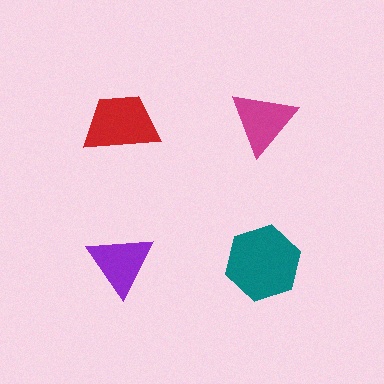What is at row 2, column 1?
A purple triangle.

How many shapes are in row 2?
2 shapes.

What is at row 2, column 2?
A teal hexagon.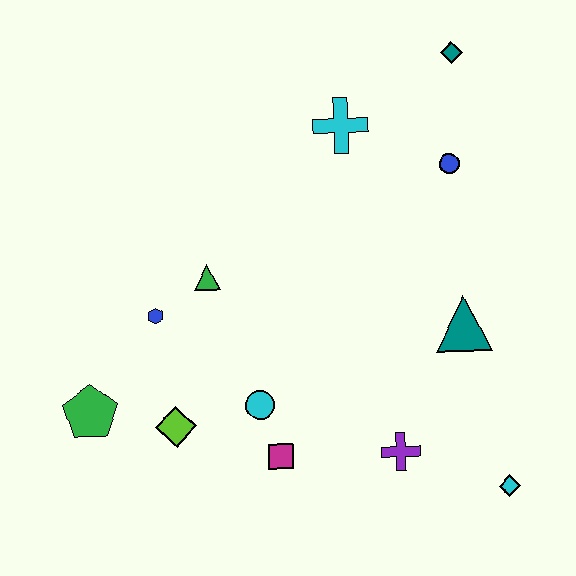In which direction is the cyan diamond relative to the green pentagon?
The cyan diamond is to the right of the green pentagon.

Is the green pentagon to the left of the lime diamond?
Yes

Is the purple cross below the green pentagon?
Yes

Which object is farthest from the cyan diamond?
The teal diamond is farthest from the cyan diamond.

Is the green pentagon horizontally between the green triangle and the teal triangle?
No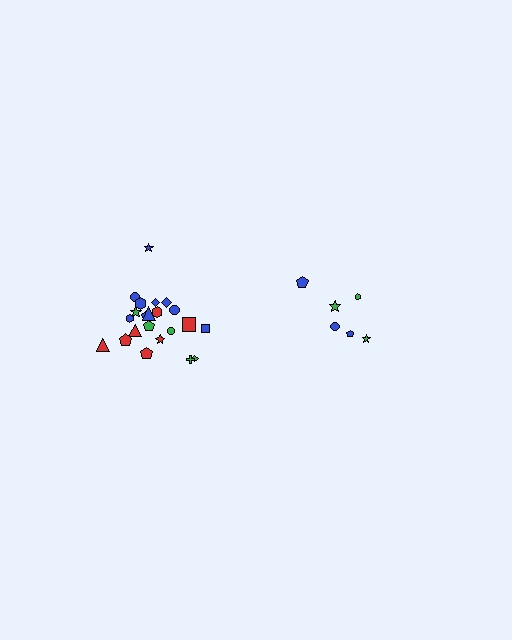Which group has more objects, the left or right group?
The left group.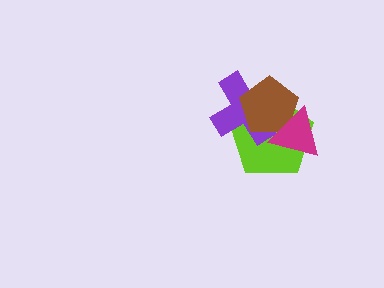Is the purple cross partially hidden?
Yes, it is partially covered by another shape.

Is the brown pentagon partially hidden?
Yes, it is partially covered by another shape.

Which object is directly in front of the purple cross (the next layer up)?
The brown pentagon is directly in front of the purple cross.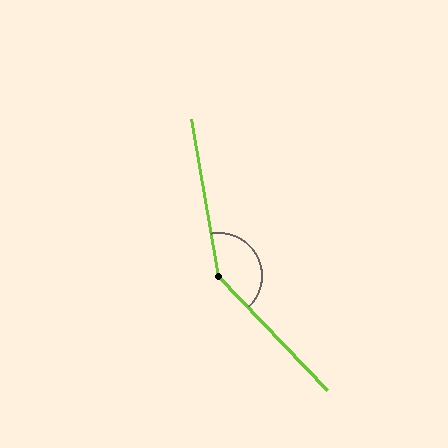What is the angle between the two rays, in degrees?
Approximately 146 degrees.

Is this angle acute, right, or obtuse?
It is obtuse.